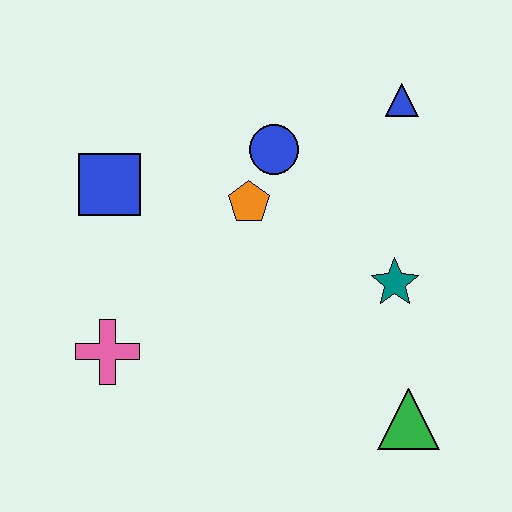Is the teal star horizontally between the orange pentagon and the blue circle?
No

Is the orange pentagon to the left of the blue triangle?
Yes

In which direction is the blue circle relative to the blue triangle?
The blue circle is to the left of the blue triangle.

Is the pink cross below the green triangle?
No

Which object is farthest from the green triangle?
The blue square is farthest from the green triangle.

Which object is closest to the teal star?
The green triangle is closest to the teal star.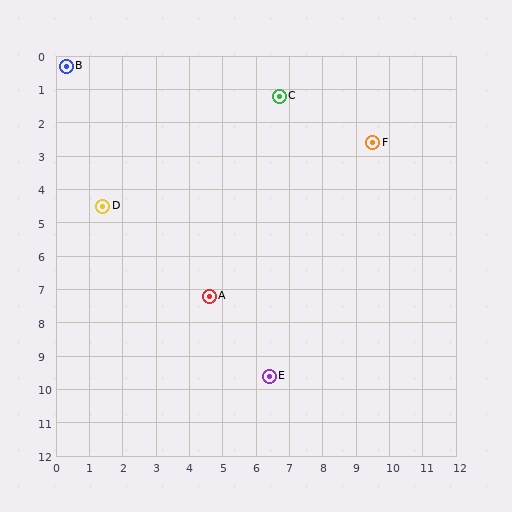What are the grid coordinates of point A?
Point A is at approximately (4.6, 7.2).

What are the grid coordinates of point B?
Point B is at approximately (0.3, 0.3).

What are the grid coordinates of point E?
Point E is at approximately (6.4, 9.6).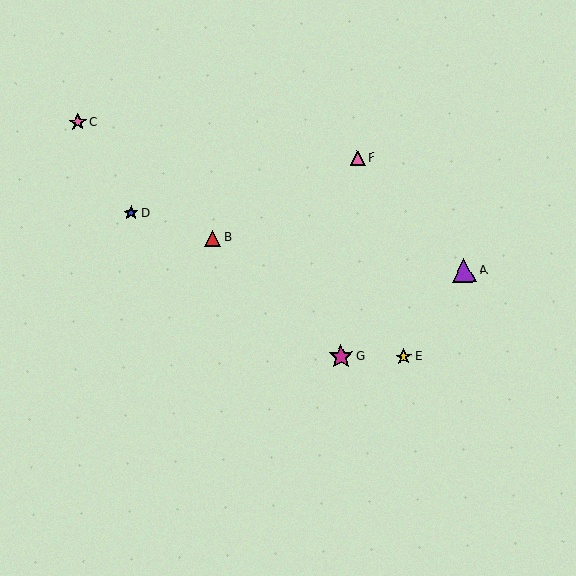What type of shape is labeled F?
Shape F is a pink triangle.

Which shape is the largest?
The magenta star (labeled G) is the largest.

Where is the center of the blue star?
The center of the blue star is at (131, 213).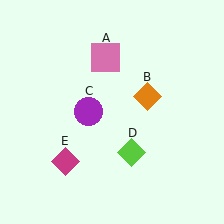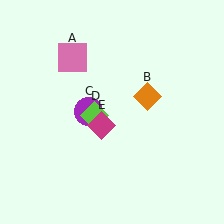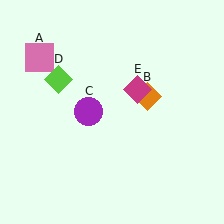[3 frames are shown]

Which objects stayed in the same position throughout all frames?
Orange diamond (object B) and purple circle (object C) remained stationary.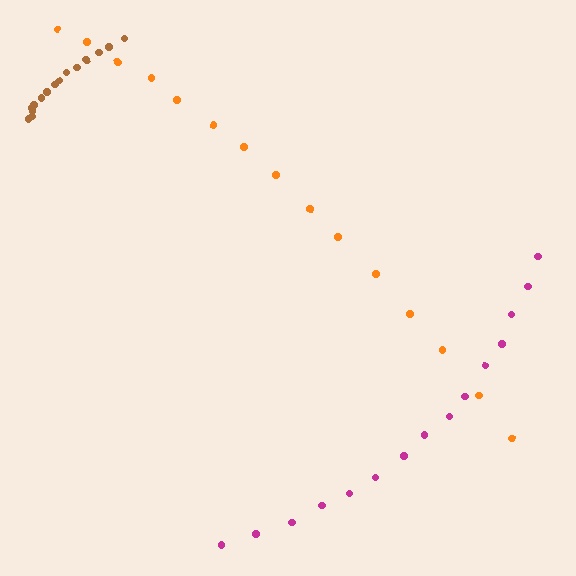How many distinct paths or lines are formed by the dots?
There are 3 distinct paths.